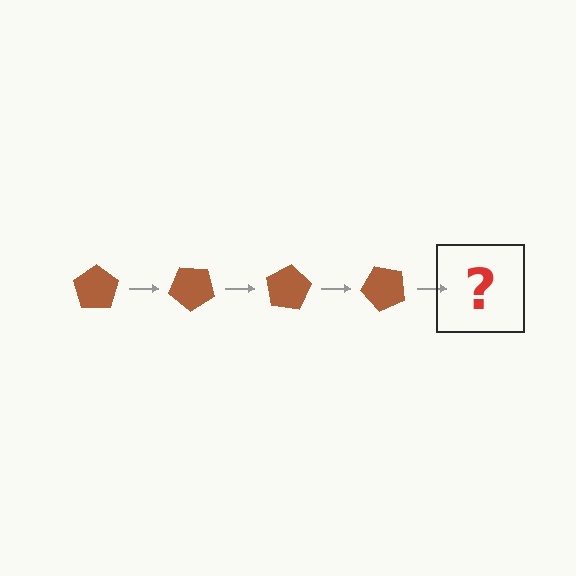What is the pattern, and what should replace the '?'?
The pattern is that the pentagon rotates 40 degrees each step. The '?' should be a brown pentagon rotated 160 degrees.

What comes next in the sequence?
The next element should be a brown pentagon rotated 160 degrees.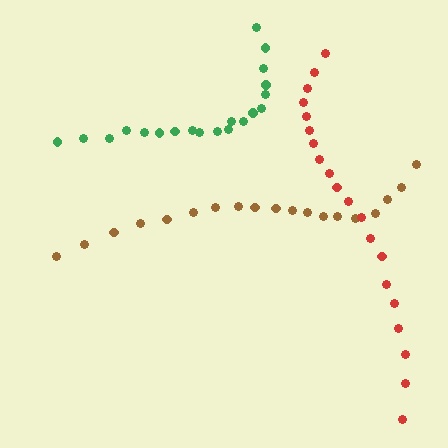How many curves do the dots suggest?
There are 3 distinct paths.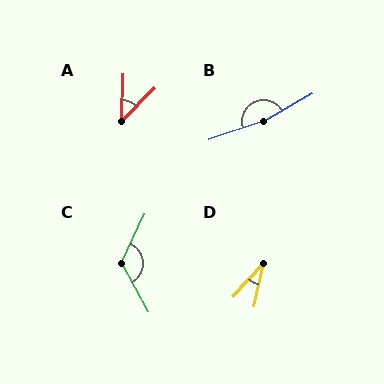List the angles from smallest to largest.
D (30°), A (44°), C (125°), B (169°).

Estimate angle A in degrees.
Approximately 44 degrees.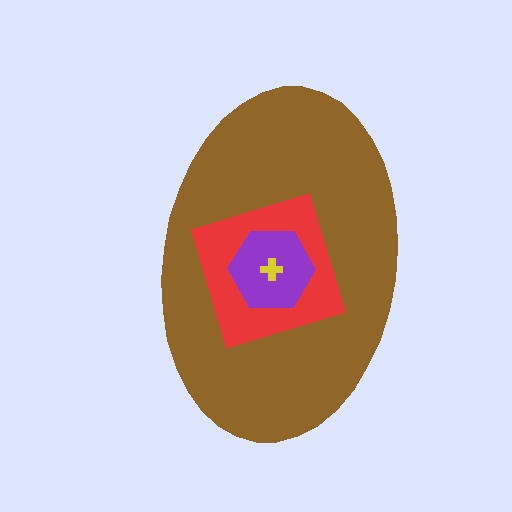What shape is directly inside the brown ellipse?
The red diamond.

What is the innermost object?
The yellow cross.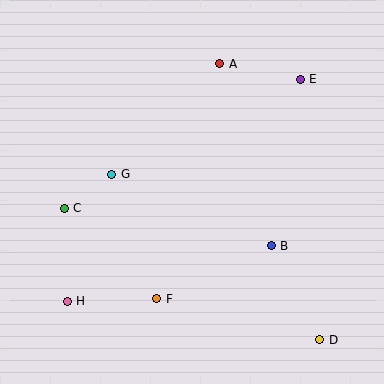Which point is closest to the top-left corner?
Point G is closest to the top-left corner.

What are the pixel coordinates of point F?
Point F is at (157, 299).